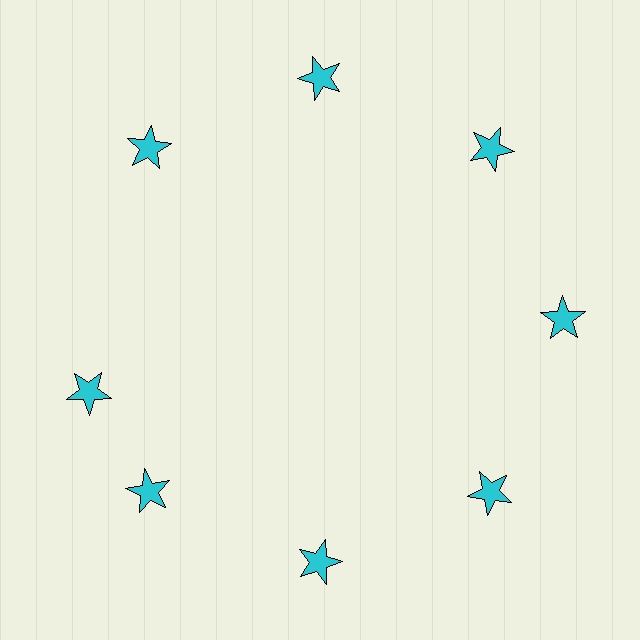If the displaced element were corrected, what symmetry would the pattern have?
It would have 8-fold rotational symmetry — the pattern would map onto itself every 45 degrees.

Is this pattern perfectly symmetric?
No. The 8 cyan stars are arranged in a ring, but one element near the 9 o'clock position is rotated out of alignment along the ring, breaking the 8-fold rotational symmetry.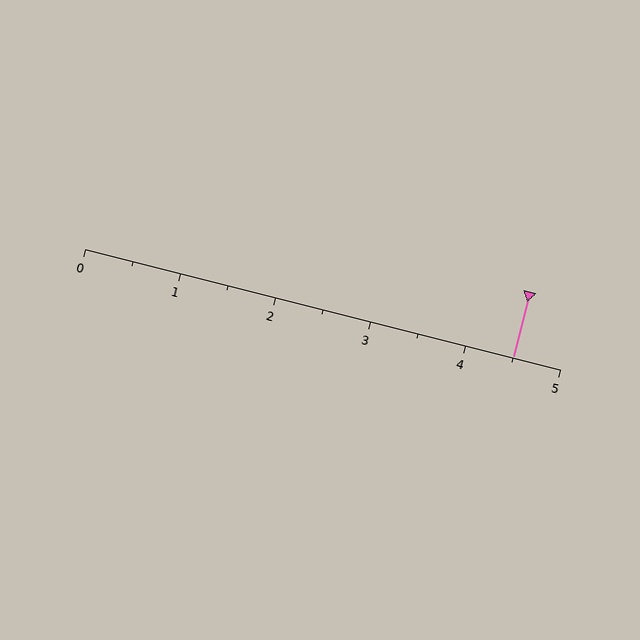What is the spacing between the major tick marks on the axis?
The major ticks are spaced 1 apart.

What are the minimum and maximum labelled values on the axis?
The axis runs from 0 to 5.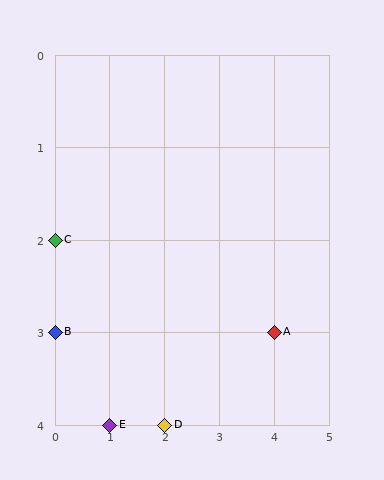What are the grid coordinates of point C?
Point C is at grid coordinates (0, 2).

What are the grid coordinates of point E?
Point E is at grid coordinates (1, 4).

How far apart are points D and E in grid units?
Points D and E are 1 column apart.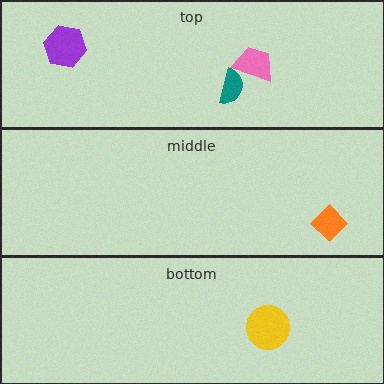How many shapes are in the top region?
3.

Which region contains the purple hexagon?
The top region.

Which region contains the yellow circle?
The bottom region.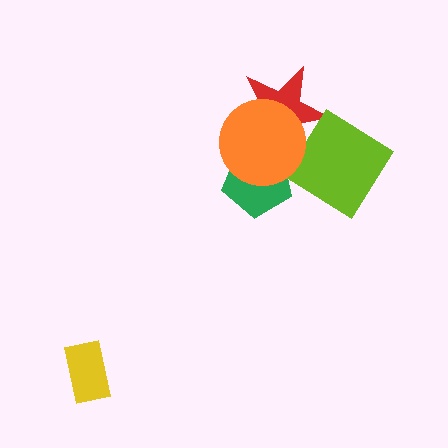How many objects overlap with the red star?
3 objects overlap with the red star.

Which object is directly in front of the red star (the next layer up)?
The lime diamond is directly in front of the red star.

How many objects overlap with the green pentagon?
2 objects overlap with the green pentagon.